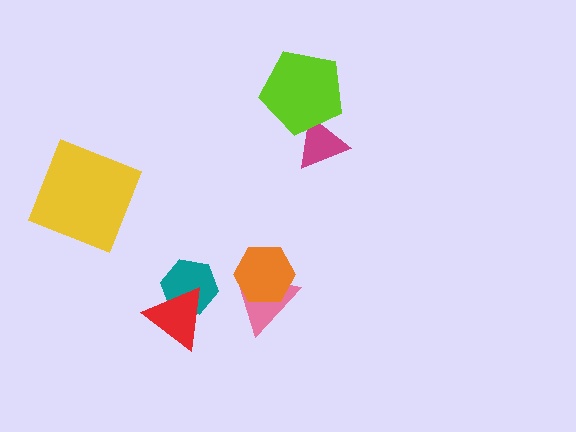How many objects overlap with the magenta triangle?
1 object overlaps with the magenta triangle.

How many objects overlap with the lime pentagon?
1 object overlaps with the lime pentagon.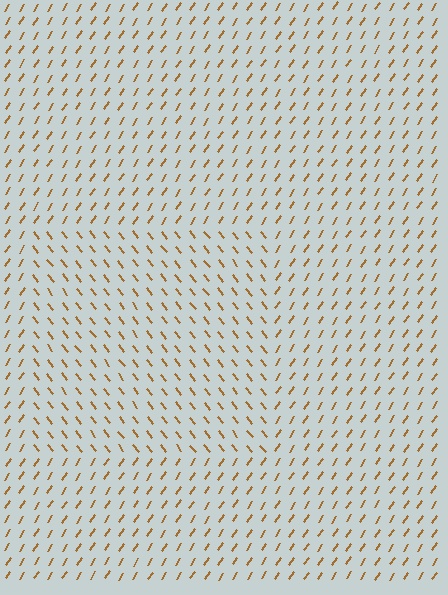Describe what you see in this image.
The image is filled with small brown line segments. A rectangle region in the image has lines oriented differently from the surrounding lines, creating a visible texture boundary.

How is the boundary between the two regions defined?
The boundary is defined purely by a change in line orientation (approximately 71 degrees difference). All lines are the same color and thickness.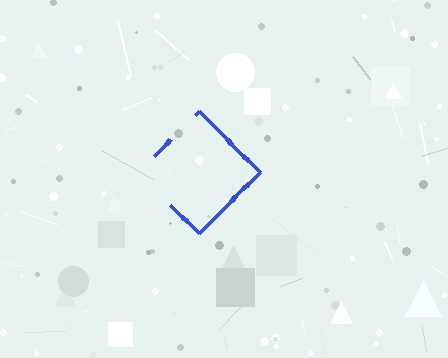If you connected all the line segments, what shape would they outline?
They would outline a diamond.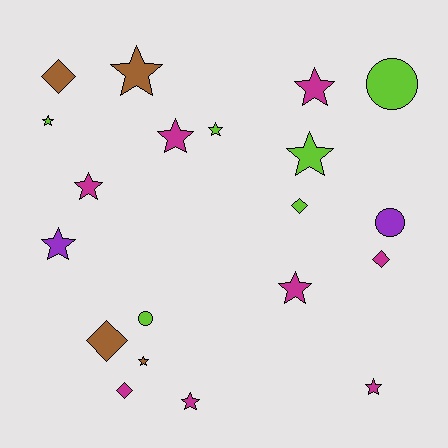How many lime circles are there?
There are 2 lime circles.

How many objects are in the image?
There are 20 objects.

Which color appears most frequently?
Magenta, with 8 objects.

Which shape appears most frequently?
Star, with 12 objects.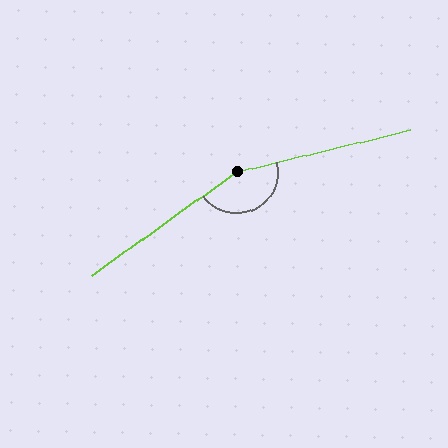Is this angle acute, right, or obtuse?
It is obtuse.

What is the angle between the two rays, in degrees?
Approximately 158 degrees.